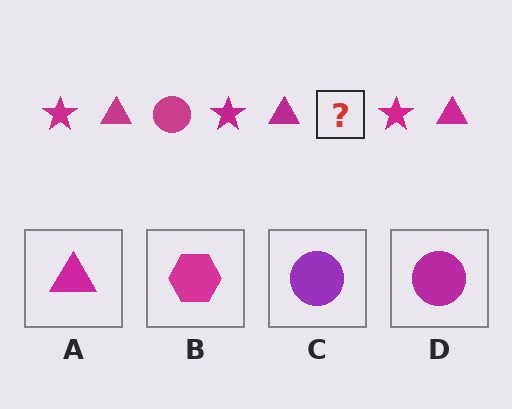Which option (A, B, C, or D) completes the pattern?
D.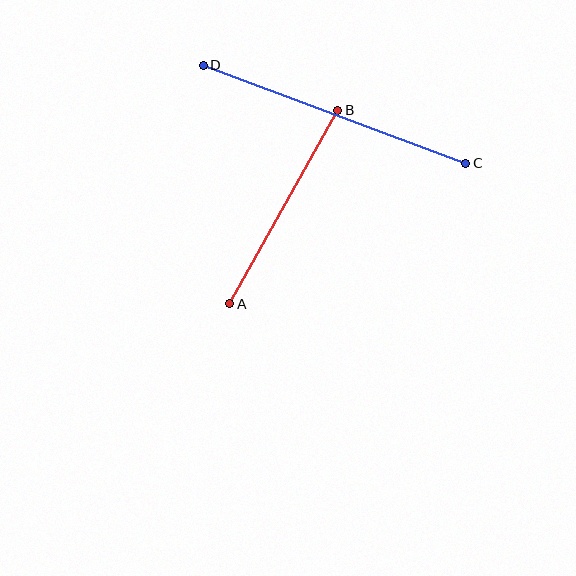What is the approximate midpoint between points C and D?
The midpoint is at approximately (335, 114) pixels.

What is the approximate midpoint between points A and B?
The midpoint is at approximately (284, 207) pixels.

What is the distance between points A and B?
The distance is approximately 222 pixels.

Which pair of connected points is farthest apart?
Points C and D are farthest apart.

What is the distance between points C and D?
The distance is approximately 280 pixels.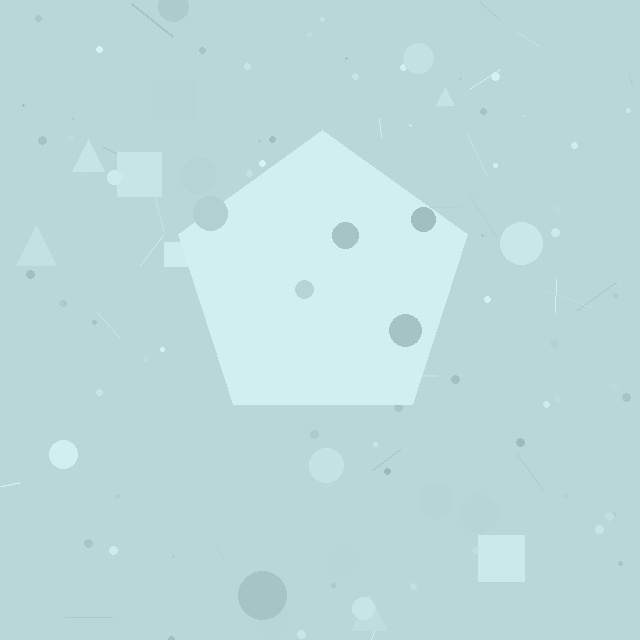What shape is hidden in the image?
A pentagon is hidden in the image.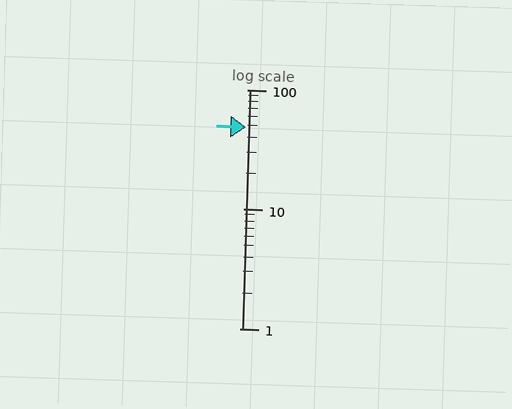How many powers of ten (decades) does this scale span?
The scale spans 2 decades, from 1 to 100.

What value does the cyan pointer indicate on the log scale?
The pointer indicates approximately 49.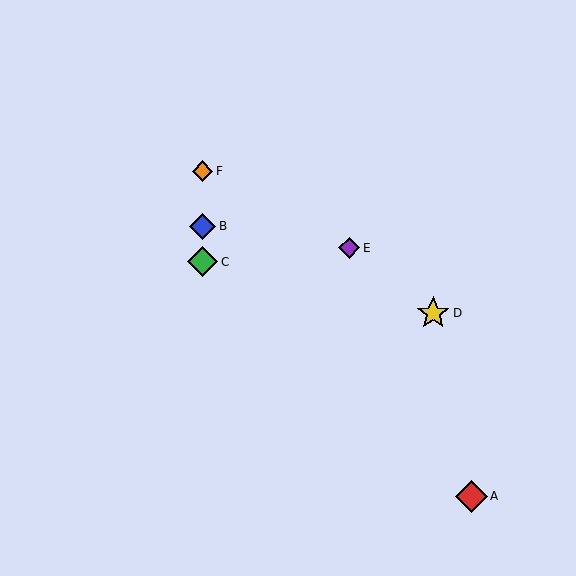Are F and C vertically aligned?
Yes, both are at x≈203.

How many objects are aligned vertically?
3 objects (B, C, F) are aligned vertically.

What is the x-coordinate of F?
Object F is at x≈203.